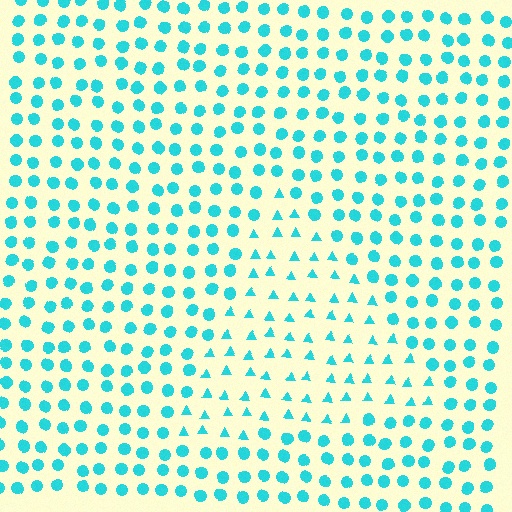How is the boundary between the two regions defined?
The boundary is defined by a change in element shape: triangles inside vs. circles outside. All elements share the same color and spacing.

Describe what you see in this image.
The image is filled with small cyan elements arranged in a uniform grid. A triangle-shaped region contains triangles, while the surrounding area contains circles. The boundary is defined purely by the change in element shape.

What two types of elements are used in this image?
The image uses triangles inside the triangle region and circles outside it.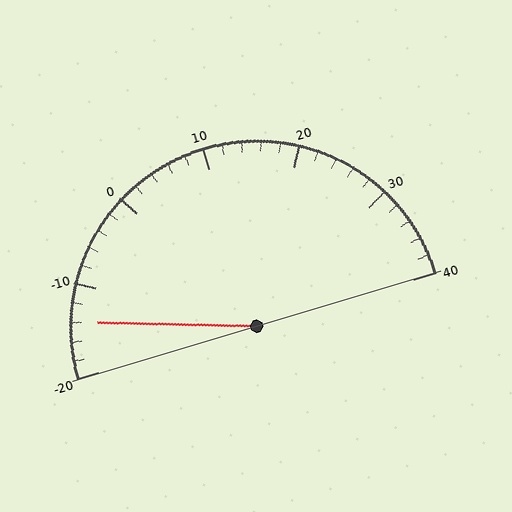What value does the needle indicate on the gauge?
The needle indicates approximately -14.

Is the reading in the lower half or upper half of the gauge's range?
The reading is in the lower half of the range (-20 to 40).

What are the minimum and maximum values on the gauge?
The gauge ranges from -20 to 40.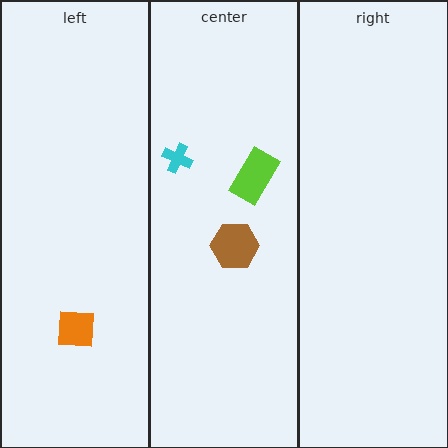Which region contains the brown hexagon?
The center region.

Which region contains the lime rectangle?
The center region.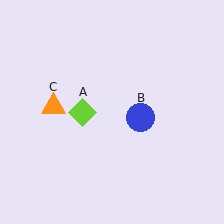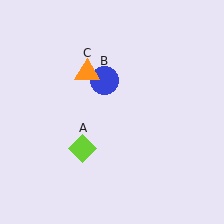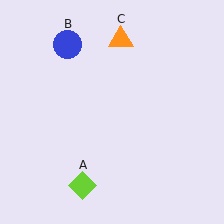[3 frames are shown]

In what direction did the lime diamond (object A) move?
The lime diamond (object A) moved down.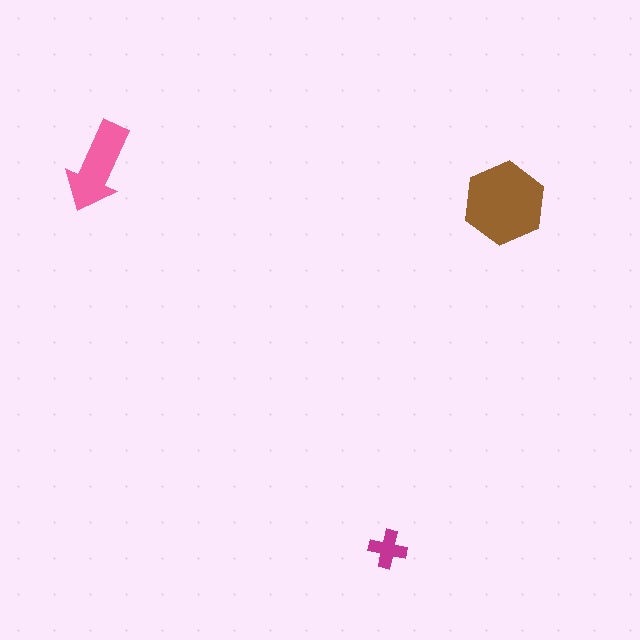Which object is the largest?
The brown hexagon.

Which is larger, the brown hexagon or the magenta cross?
The brown hexagon.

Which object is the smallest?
The magenta cross.